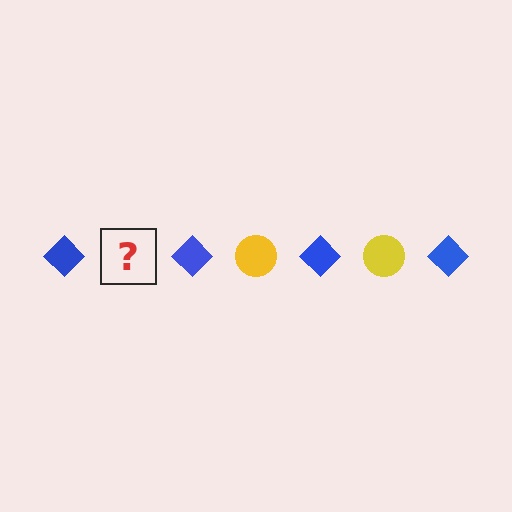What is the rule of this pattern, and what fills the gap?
The rule is that the pattern alternates between blue diamond and yellow circle. The gap should be filled with a yellow circle.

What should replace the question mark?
The question mark should be replaced with a yellow circle.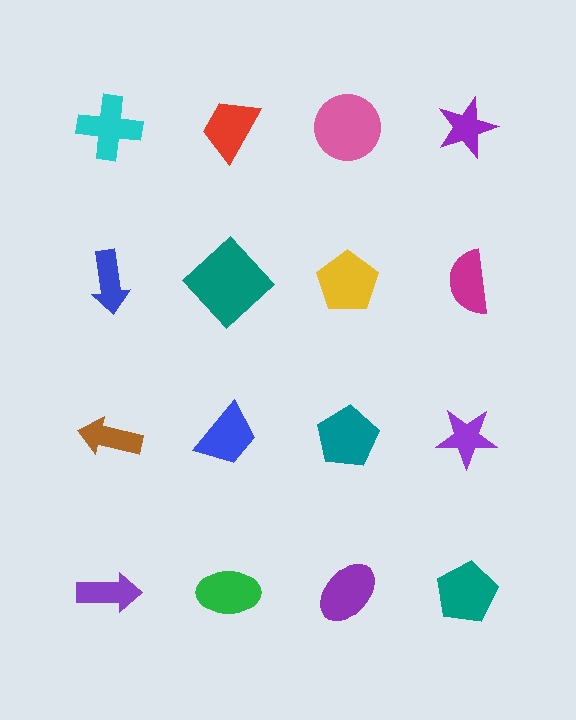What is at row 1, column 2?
A red trapezoid.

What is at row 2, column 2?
A teal diamond.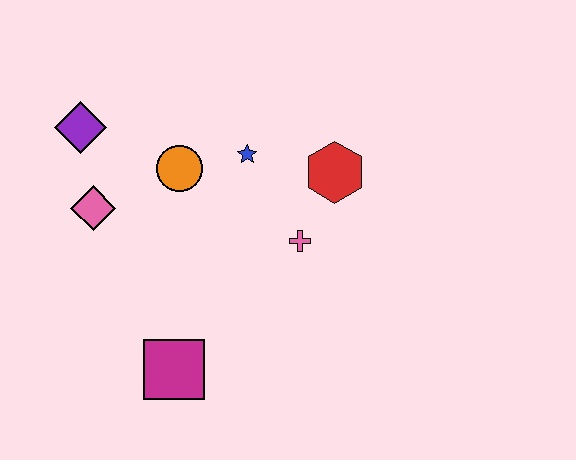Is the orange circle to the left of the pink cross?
Yes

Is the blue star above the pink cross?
Yes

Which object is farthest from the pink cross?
The purple diamond is farthest from the pink cross.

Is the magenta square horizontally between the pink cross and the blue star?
No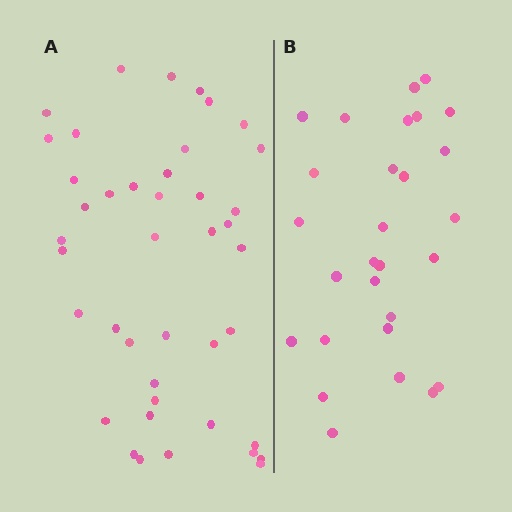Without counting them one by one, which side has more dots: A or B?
Region A (the left region) has more dots.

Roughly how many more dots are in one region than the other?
Region A has approximately 15 more dots than region B.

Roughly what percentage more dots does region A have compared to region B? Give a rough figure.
About 50% more.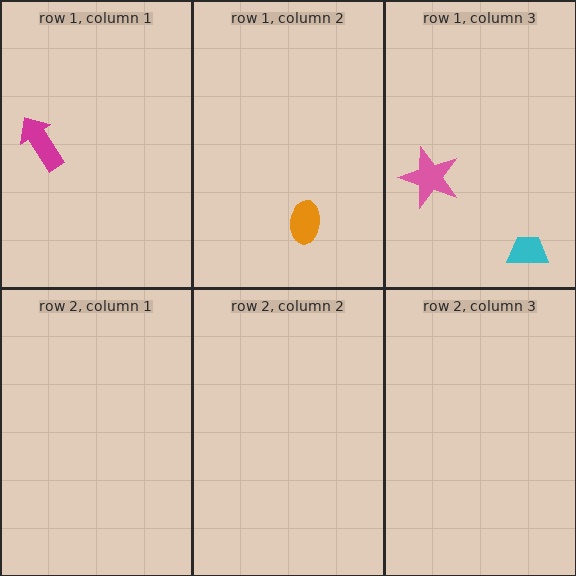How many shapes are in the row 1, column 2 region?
1.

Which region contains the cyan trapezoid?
The row 1, column 3 region.